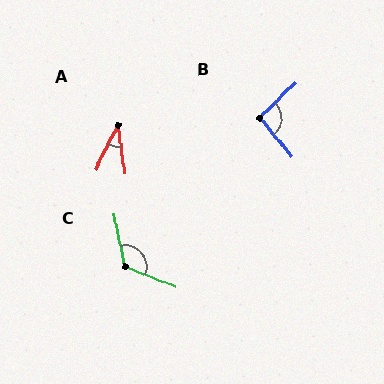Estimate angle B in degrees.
Approximately 95 degrees.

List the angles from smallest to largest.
A (34°), B (95°), C (124°).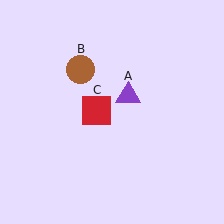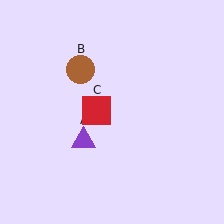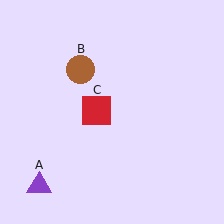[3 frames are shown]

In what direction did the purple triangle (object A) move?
The purple triangle (object A) moved down and to the left.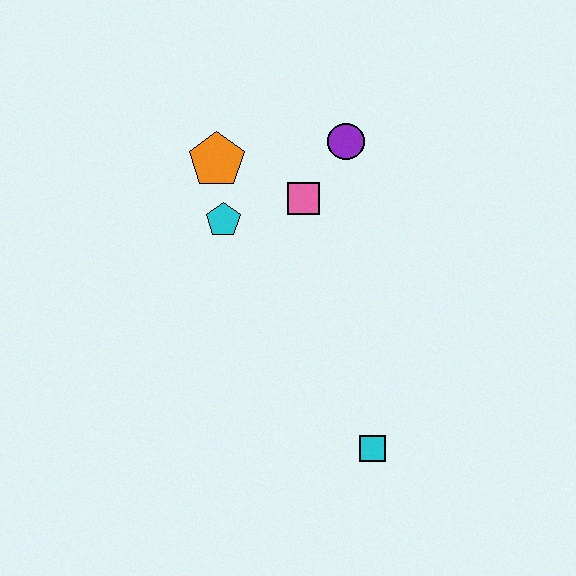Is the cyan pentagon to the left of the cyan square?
Yes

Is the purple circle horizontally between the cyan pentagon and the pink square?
No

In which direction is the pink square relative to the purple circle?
The pink square is below the purple circle.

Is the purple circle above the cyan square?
Yes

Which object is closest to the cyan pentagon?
The orange pentagon is closest to the cyan pentagon.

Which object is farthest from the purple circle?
The cyan square is farthest from the purple circle.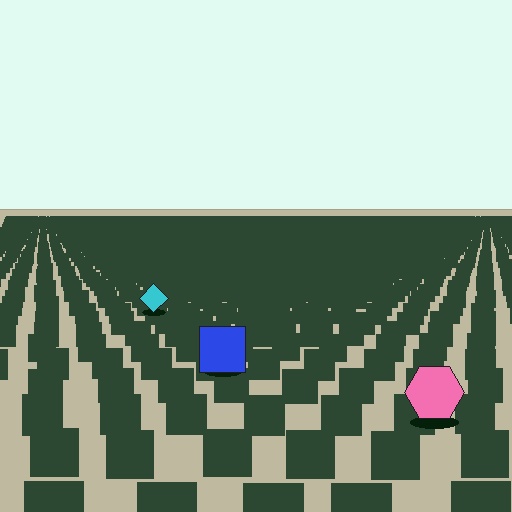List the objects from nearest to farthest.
From nearest to farthest: the pink hexagon, the blue square, the cyan diamond.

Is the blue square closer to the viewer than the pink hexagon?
No. The pink hexagon is closer — you can tell from the texture gradient: the ground texture is coarser near it.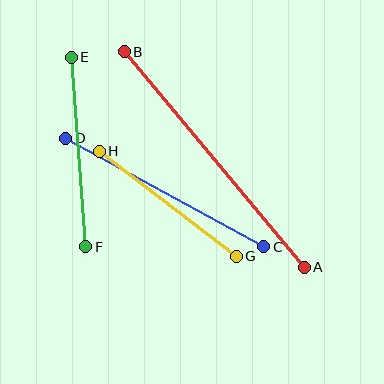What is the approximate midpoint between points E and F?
The midpoint is at approximately (79, 152) pixels.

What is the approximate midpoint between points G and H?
The midpoint is at approximately (168, 204) pixels.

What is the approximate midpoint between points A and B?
The midpoint is at approximately (214, 159) pixels.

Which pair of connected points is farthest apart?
Points A and B are farthest apart.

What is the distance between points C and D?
The distance is approximately 226 pixels.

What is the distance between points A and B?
The distance is approximately 281 pixels.